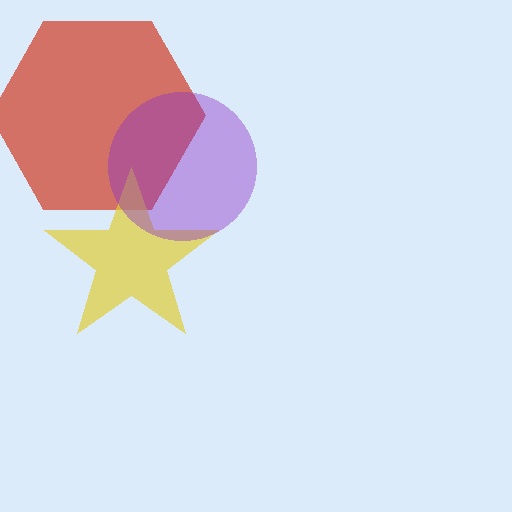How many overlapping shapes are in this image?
There are 3 overlapping shapes in the image.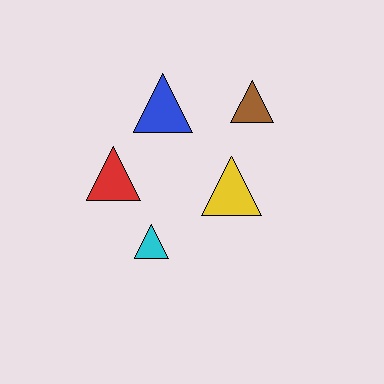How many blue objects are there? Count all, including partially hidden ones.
There is 1 blue object.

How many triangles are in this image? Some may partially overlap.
There are 5 triangles.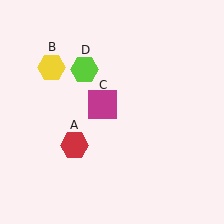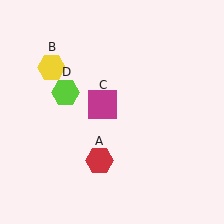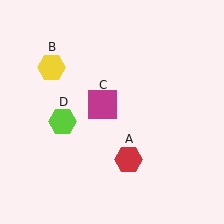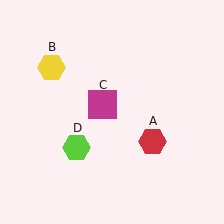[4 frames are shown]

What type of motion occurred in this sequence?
The red hexagon (object A), lime hexagon (object D) rotated counterclockwise around the center of the scene.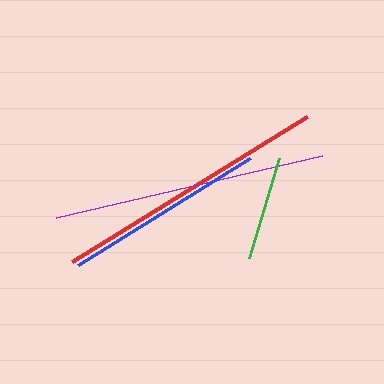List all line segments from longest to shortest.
From longest to shortest: red, purple, blue, green.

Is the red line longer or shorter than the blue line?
The red line is longer than the blue line.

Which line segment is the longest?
The red line is the longest at approximately 276 pixels.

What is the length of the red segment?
The red segment is approximately 276 pixels long.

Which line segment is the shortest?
The green line is the shortest at approximately 105 pixels.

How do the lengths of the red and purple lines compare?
The red and purple lines are approximately the same length.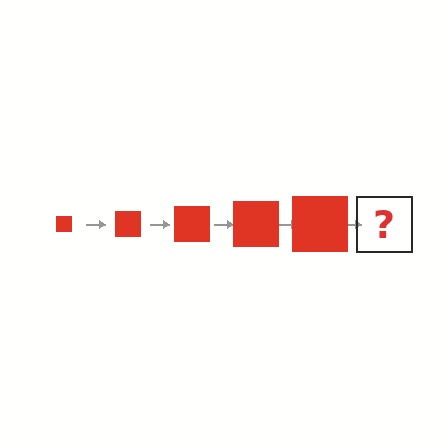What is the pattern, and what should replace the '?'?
The pattern is that the square gets progressively larger each step. The '?' should be a red square, larger than the previous one.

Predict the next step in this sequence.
The next step is a red square, larger than the previous one.